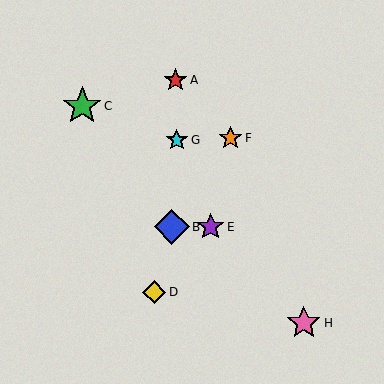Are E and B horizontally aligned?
Yes, both are at y≈227.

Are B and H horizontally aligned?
No, B is at y≈227 and H is at y≈323.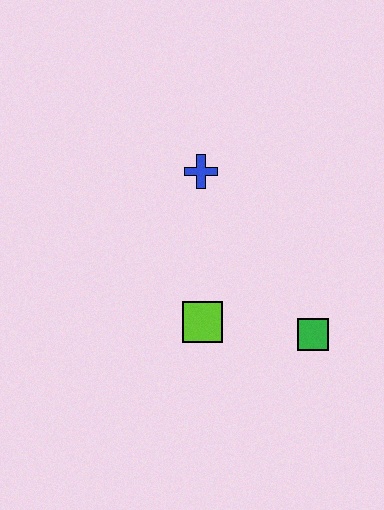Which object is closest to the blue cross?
The lime square is closest to the blue cross.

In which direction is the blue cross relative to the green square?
The blue cross is above the green square.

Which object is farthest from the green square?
The blue cross is farthest from the green square.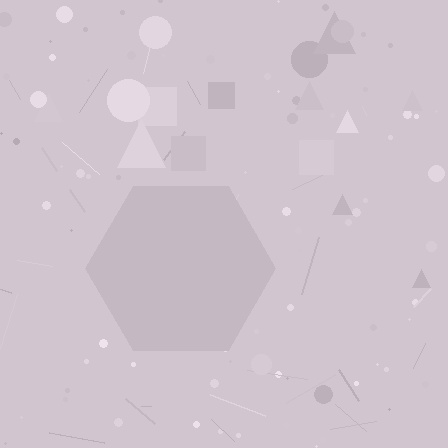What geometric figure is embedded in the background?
A hexagon is embedded in the background.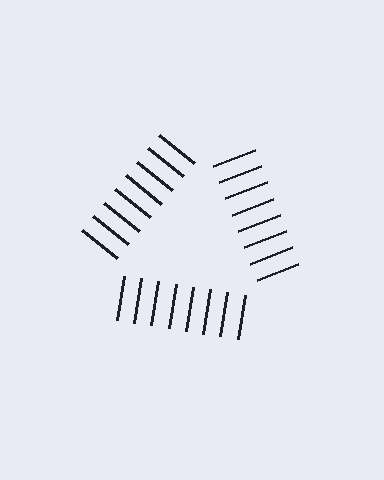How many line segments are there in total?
24 — 8 along each of the 3 edges.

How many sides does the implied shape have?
3 sides — the line-ends trace a triangle.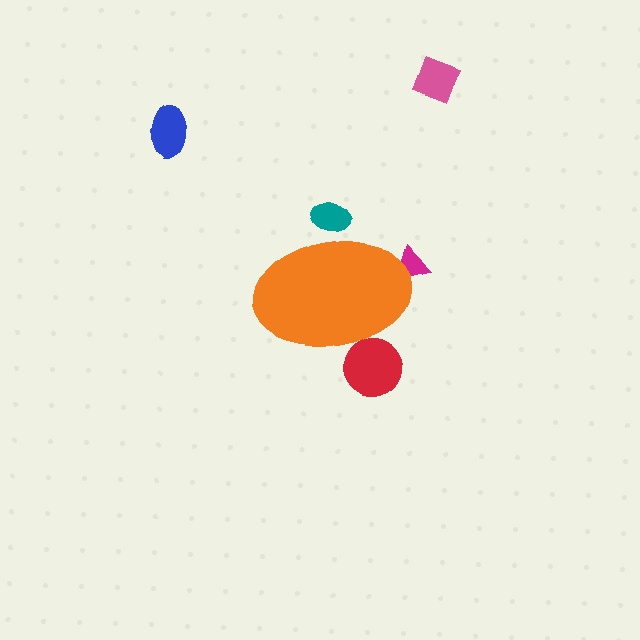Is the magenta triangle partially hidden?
Yes, the magenta triangle is partially hidden behind the orange ellipse.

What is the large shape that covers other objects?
An orange ellipse.